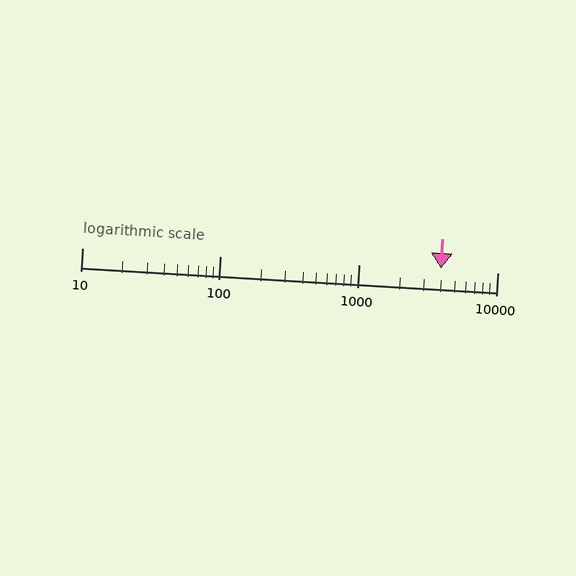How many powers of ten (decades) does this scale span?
The scale spans 3 decades, from 10 to 10000.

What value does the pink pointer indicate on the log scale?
The pointer indicates approximately 3900.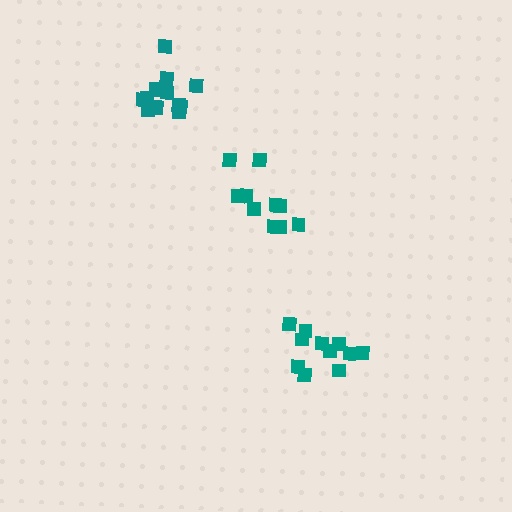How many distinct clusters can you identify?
There are 3 distinct clusters.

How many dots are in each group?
Group 1: 14 dots, Group 2: 10 dots, Group 3: 11 dots (35 total).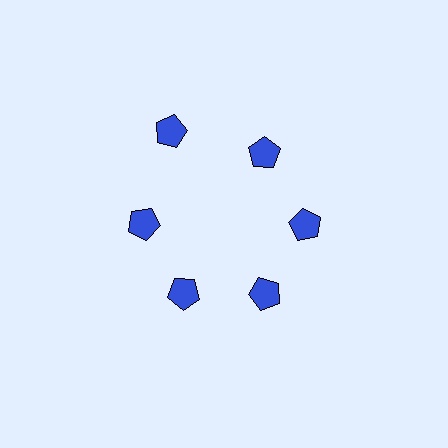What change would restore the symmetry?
The symmetry would be restored by moving it inward, back onto the ring so that all 6 pentagons sit at equal angles and equal distance from the center.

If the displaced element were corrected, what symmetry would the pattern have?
It would have 6-fold rotational symmetry — the pattern would map onto itself every 60 degrees.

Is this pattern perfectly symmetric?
No. The 6 blue pentagons are arranged in a ring, but one element near the 11 o'clock position is pushed outward from the center, breaking the 6-fold rotational symmetry.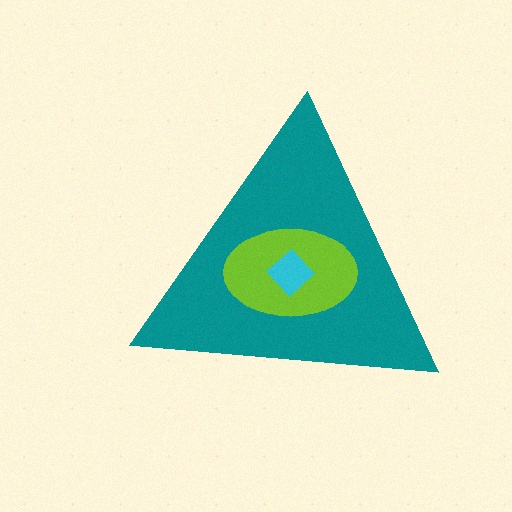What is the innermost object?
The cyan diamond.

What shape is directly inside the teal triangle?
The lime ellipse.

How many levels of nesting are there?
3.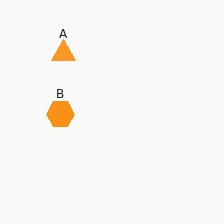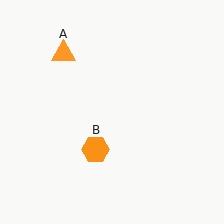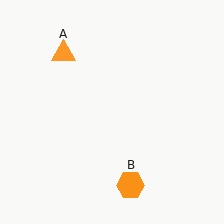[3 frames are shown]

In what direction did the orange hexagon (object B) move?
The orange hexagon (object B) moved down and to the right.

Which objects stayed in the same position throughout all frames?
Orange triangle (object A) remained stationary.